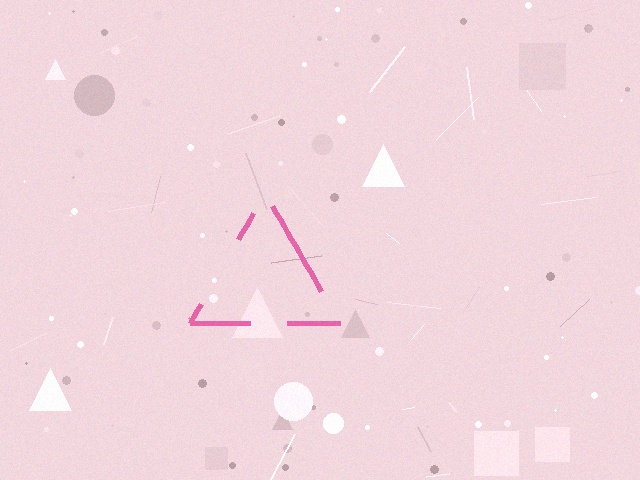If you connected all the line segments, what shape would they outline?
They would outline a triangle.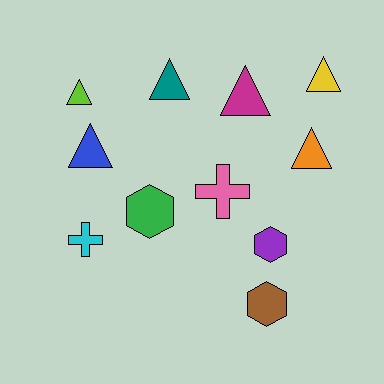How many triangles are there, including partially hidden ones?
There are 6 triangles.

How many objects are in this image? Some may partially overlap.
There are 11 objects.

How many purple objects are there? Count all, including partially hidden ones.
There is 1 purple object.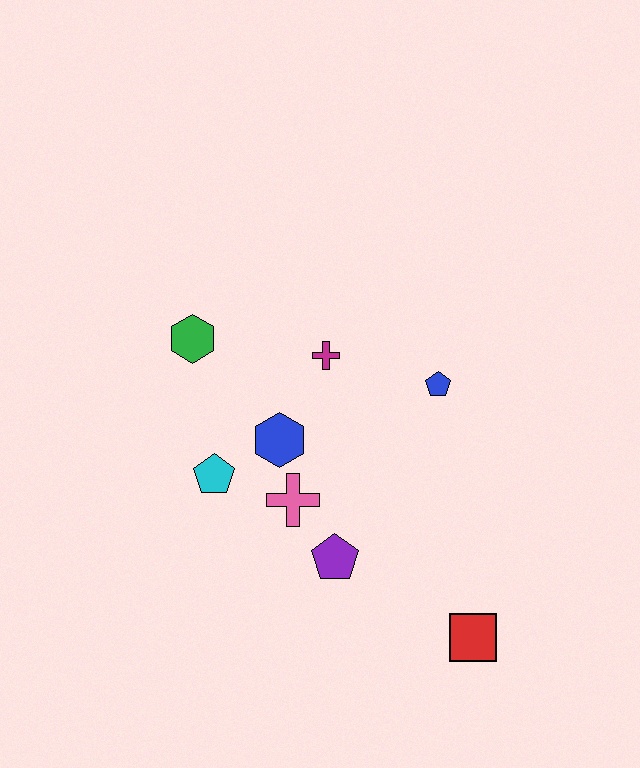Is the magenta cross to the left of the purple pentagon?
Yes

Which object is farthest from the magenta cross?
The red square is farthest from the magenta cross.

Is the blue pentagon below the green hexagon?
Yes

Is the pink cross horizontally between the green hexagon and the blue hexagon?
No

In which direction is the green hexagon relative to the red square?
The green hexagon is above the red square.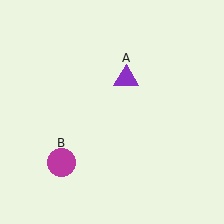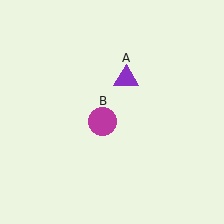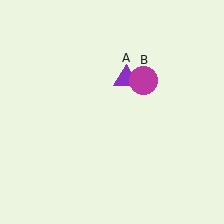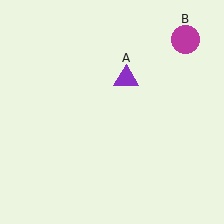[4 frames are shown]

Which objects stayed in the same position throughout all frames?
Purple triangle (object A) remained stationary.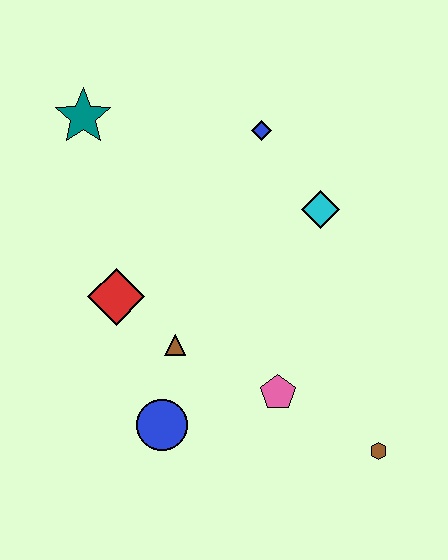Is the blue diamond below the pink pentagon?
No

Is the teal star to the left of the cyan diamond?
Yes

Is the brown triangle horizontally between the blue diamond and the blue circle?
Yes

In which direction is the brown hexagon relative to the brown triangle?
The brown hexagon is to the right of the brown triangle.